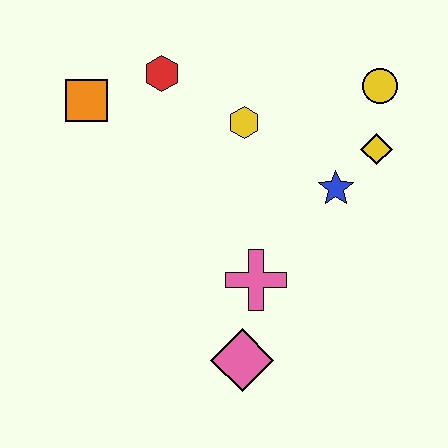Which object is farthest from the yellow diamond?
The orange square is farthest from the yellow diamond.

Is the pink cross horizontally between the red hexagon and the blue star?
Yes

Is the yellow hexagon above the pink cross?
Yes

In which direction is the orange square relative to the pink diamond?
The orange square is above the pink diamond.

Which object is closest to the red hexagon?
The orange square is closest to the red hexagon.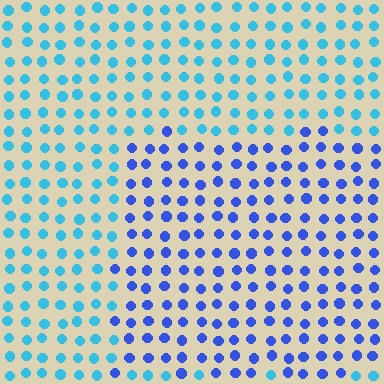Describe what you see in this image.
The image is filled with small cyan elements in a uniform arrangement. A rectangle-shaped region is visible where the elements are tinted to a slightly different hue, forming a subtle color boundary.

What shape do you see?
I see a rectangle.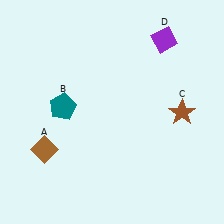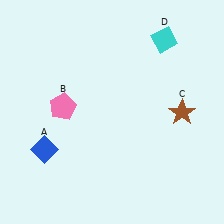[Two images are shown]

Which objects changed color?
A changed from brown to blue. B changed from teal to pink. D changed from purple to cyan.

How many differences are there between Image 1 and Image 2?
There are 3 differences between the two images.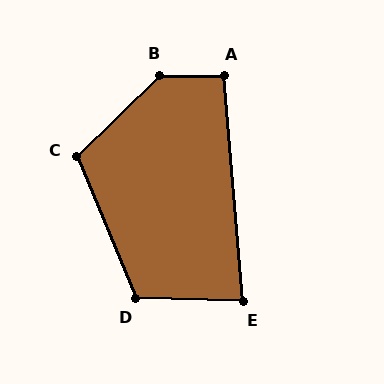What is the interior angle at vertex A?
Approximately 95 degrees (approximately right).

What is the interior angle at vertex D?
Approximately 114 degrees (obtuse).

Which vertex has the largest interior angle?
B, at approximately 136 degrees.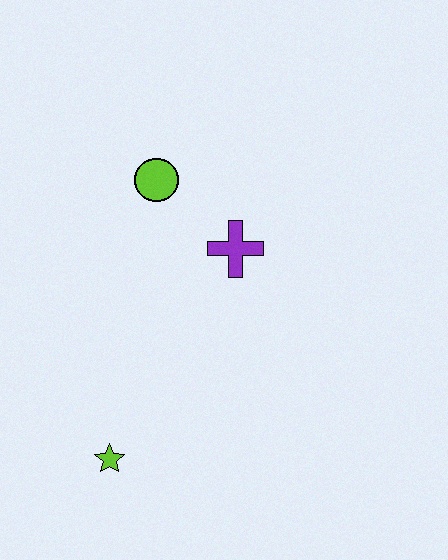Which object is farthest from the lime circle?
The lime star is farthest from the lime circle.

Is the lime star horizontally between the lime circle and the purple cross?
No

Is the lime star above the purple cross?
No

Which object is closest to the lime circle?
The purple cross is closest to the lime circle.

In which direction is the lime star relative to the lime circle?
The lime star is below the lime circle.